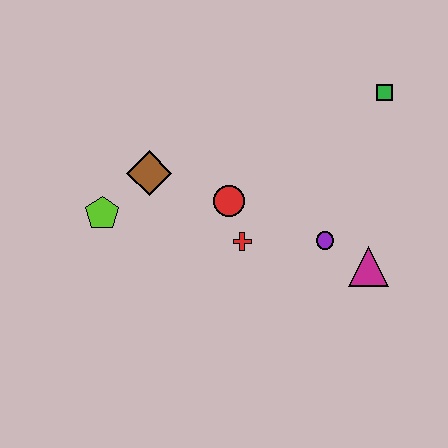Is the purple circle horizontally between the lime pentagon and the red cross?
No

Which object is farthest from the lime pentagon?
The green square is farthest from the lime pentagon.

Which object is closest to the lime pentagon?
The brown diamond is closest to the lime pentagon.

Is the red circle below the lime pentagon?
No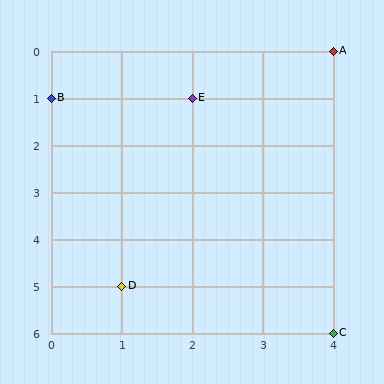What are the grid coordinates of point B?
Point B is at grid coordinates (0, 1).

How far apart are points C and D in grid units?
Points C and D are 3 columns and 1 row apart (about 3.2 grid units diagonally).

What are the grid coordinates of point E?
Point E is at grid coordinates (2, 1).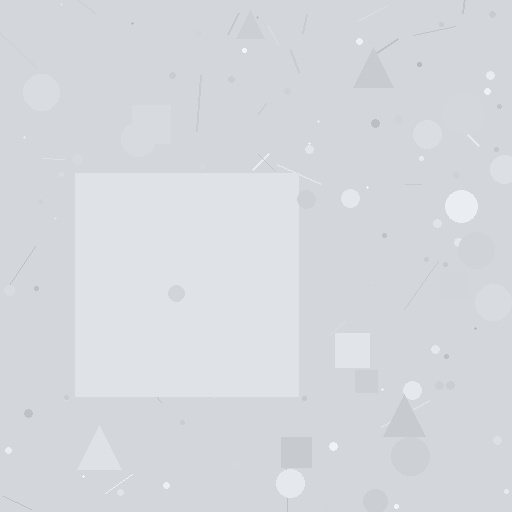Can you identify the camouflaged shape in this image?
The camouflaged shape is a square.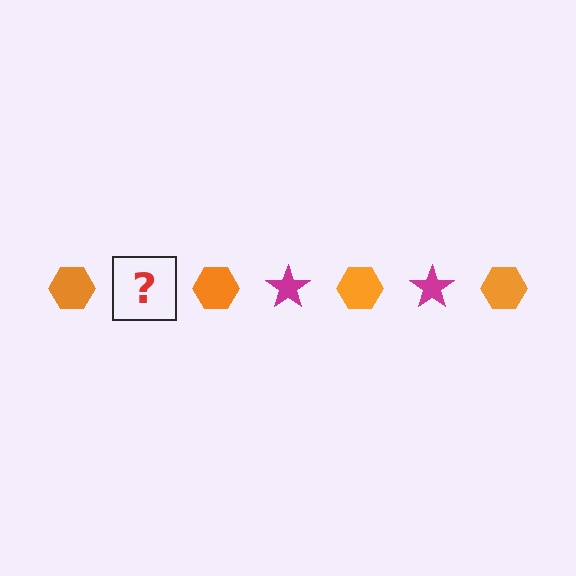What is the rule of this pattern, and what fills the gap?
The rule is that the pattern alternates between orange hexagon and magenta star. The gap should be filled with a magenta star.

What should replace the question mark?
The question mark should be replaced with a magenta star.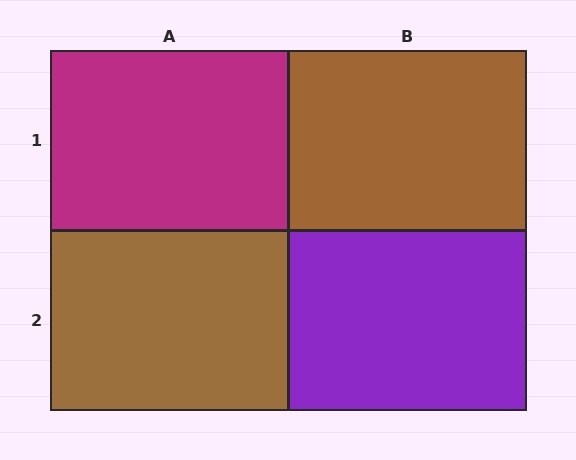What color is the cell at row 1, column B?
Brown.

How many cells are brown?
2 cells are brown.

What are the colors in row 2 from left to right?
Brown, purple.